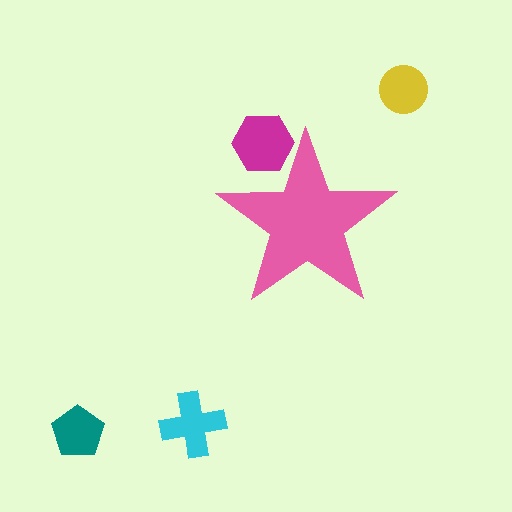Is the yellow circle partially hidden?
No, the yellow circle is fully visible.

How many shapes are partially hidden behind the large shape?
1 shape is partially hidden.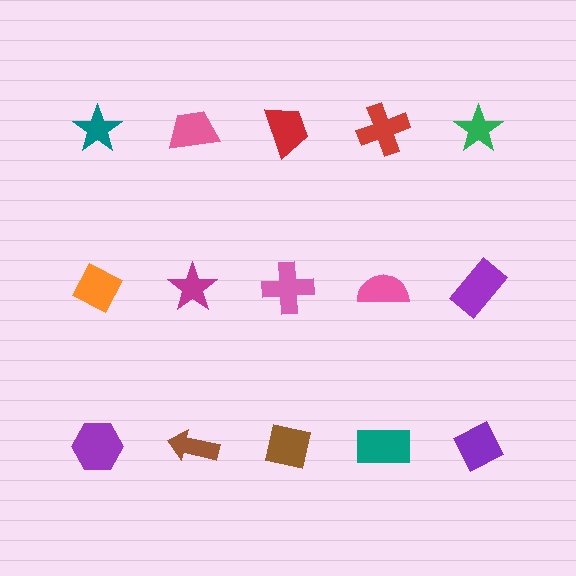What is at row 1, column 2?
A pink trapezoid.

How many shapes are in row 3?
5 shapes.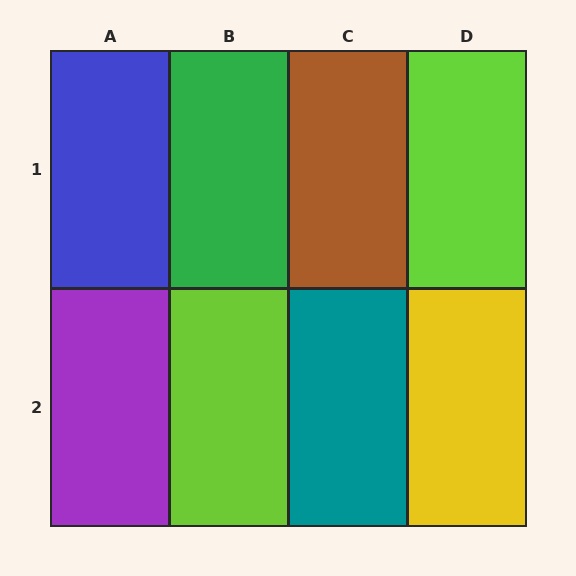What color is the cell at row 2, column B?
Lime.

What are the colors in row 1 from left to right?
Blue, green, brown, lime.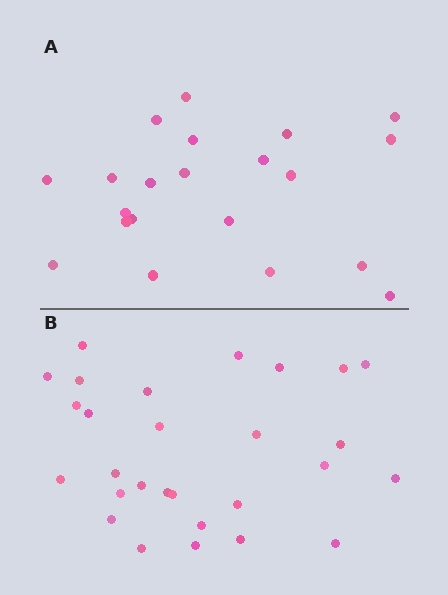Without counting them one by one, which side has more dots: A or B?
Region B (the bottom region) has more dots.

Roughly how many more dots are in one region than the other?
Region B has roughly 8 or so more dots than region A.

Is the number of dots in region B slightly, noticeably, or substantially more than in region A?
Region B has noticeably more, but not dramatically so. The ratio is roughly 1.3 to 1.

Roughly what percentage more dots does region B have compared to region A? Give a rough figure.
About 35% more.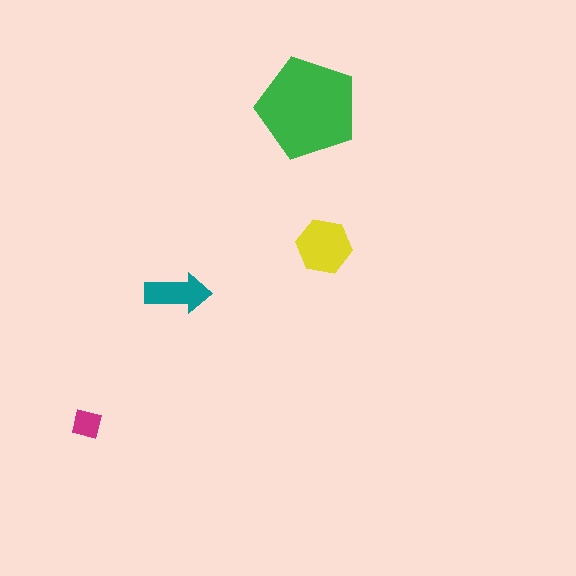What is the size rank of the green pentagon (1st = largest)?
1st.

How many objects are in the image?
There are 4 objects in the image.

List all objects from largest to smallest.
The green pentagon, the yellow hexagon, the teal arrow, the magenta square.